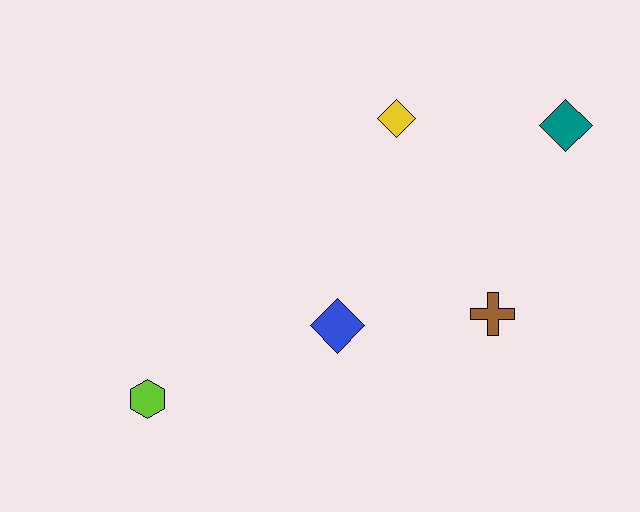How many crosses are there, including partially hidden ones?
There is 1 cross.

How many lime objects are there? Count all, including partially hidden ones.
There is 1 lime object.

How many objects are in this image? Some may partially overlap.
There are 5 objects.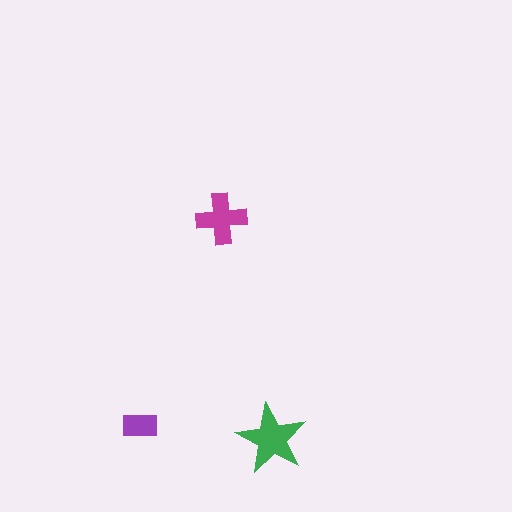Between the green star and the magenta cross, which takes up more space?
The green star.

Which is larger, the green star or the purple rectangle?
The green star.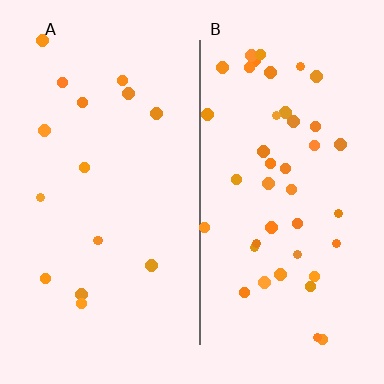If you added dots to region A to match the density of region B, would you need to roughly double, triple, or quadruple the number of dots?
Approximately triple.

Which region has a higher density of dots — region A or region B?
B (the right).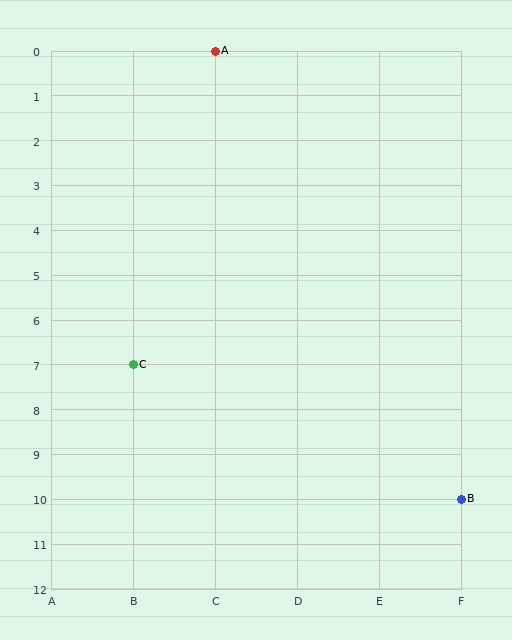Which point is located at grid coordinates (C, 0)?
Point A is at (C, 0).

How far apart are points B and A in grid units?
Points B and A are 3 columns and 10 rows apart (about 10.4 grid units diagonally).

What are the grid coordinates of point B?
Point B is at grid coordinates (F, 10).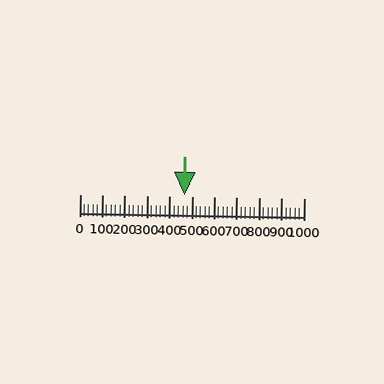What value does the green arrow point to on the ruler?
The green arrow points to approximately 468.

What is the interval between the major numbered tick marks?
The major tick marks are spaced 100 units apart.